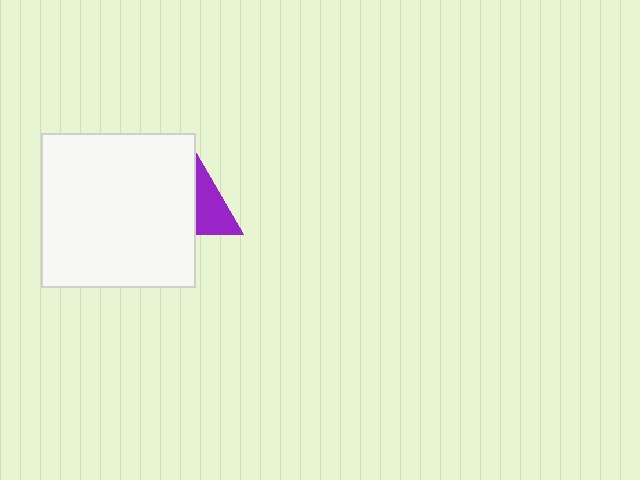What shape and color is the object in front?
The object in front is a white square.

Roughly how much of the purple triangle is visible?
About half of it is visible (roughly 52%).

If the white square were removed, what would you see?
You would see the complete purple triangle.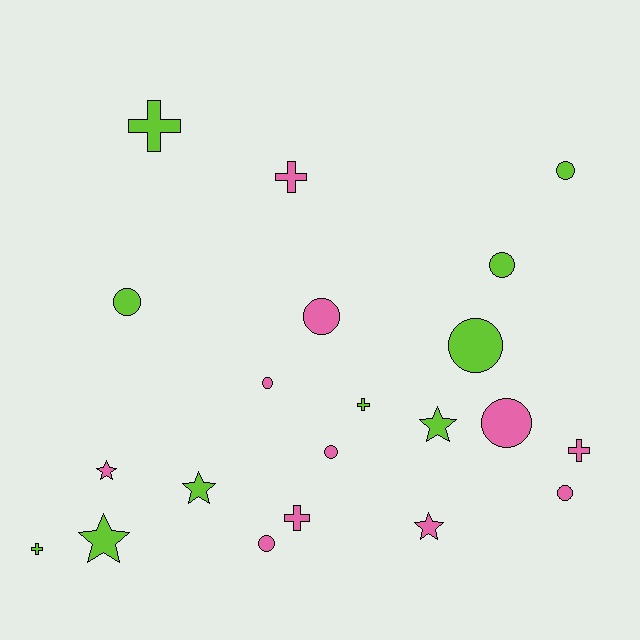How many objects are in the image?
There are 21 objects.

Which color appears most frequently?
Pink, with 11 objects.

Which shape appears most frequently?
Circle, with 10 objects.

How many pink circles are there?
There are 6 pink circles.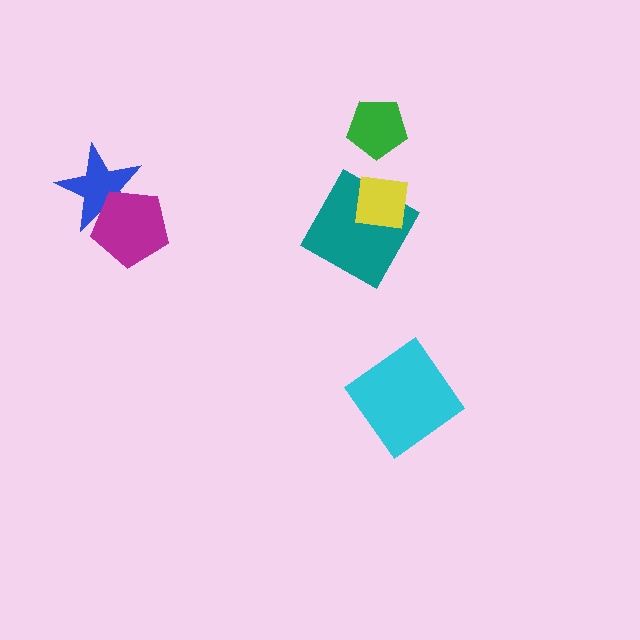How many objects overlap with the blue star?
1 object overlaps with the blue star.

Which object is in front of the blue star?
The magenta pentagon is in front of the blue star.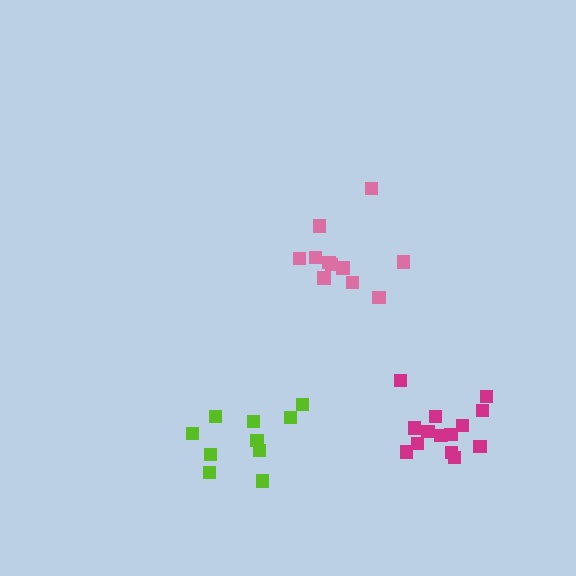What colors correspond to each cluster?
The clusters are colored: pink, lime, magenta.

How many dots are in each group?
Group 1: 11 dots, Group 2: 10 dots, Group 3: 14 dots (35 total).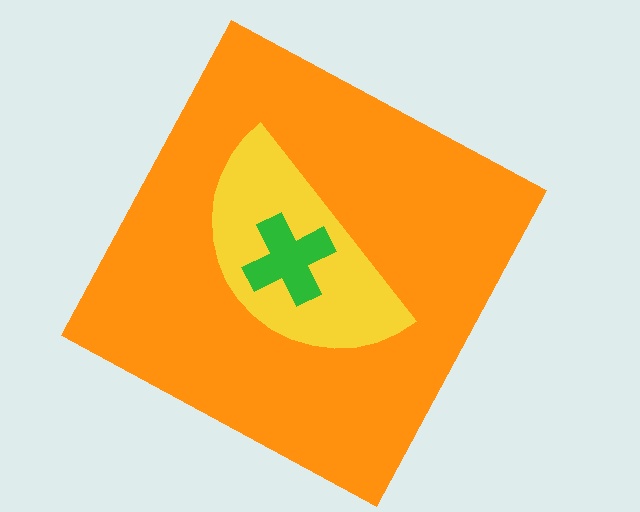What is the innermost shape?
The green cross.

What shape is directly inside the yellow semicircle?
The green cross.